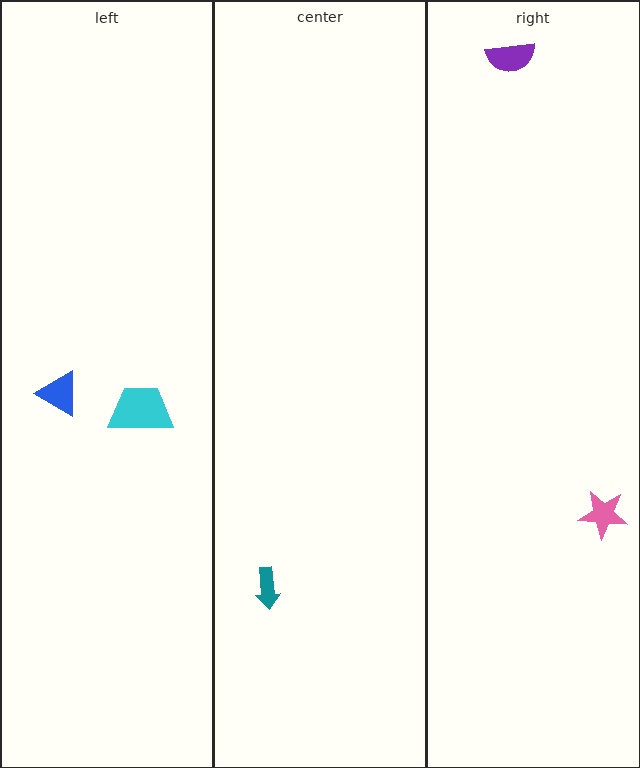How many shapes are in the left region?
2.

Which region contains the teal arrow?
The center region.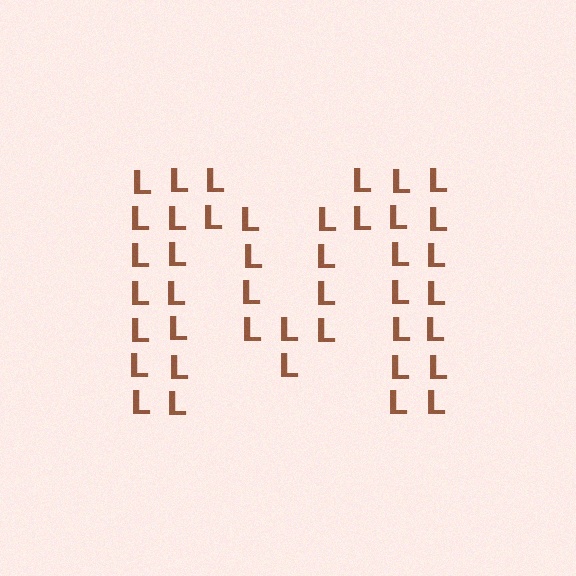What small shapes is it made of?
It is made of small letter L's.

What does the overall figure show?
The overall figure shows the letter M.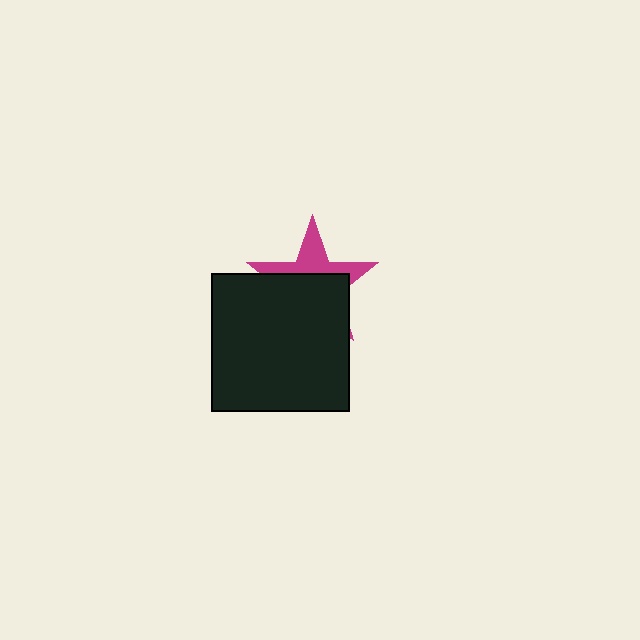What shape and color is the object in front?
The object in front is a black square.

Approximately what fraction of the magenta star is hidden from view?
Roughly 60% of the magenta star is hidden behind the black square.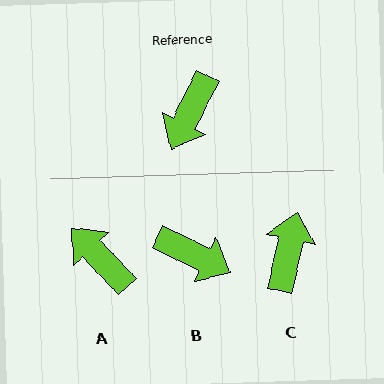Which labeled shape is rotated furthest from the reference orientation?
C, about 166 degrees away.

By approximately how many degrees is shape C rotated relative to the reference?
Approximately 166 degrees clockwise.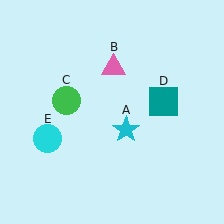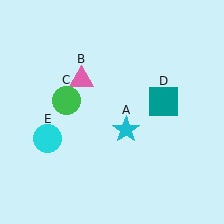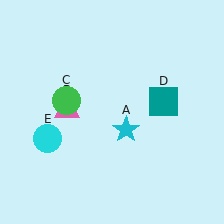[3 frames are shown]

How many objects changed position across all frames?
1 object changed position: pink triangle (object B).